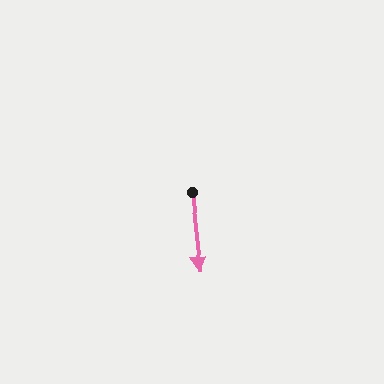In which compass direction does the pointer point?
South.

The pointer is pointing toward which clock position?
Roughly 6 o'clock.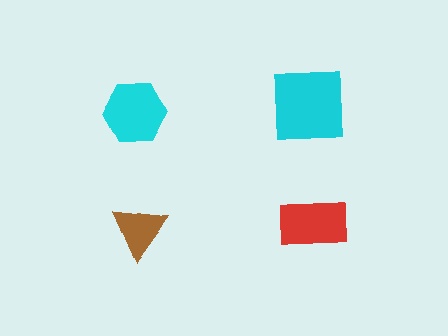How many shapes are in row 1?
2 shapes.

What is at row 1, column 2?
A cyan square.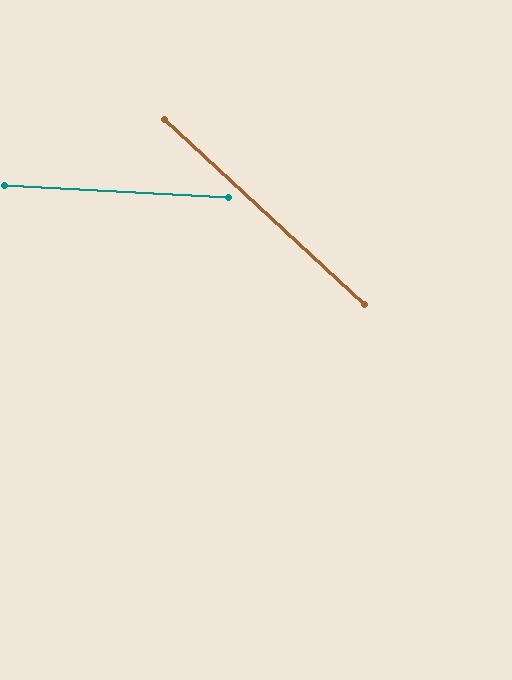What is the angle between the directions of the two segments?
Approximately 40 degrees.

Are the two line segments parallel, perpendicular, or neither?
Neither parallel nor perpendicular — they differ by about 40°.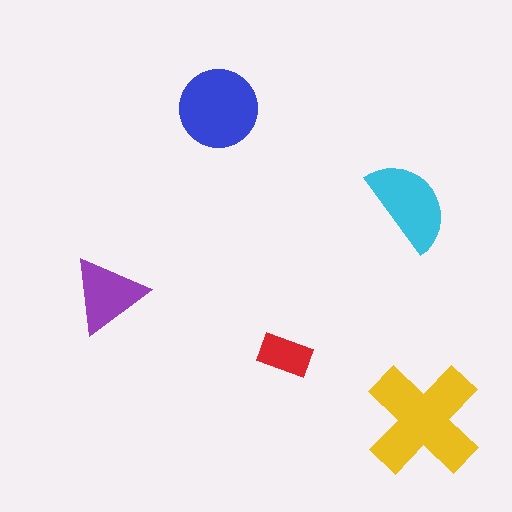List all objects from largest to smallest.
The yellow cross, the blue circle, the cyan semicircle, the purple triangle, the red rectangle.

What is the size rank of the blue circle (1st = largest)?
2nd.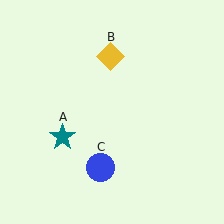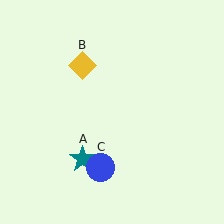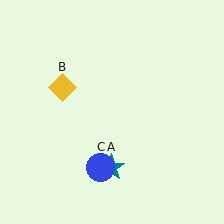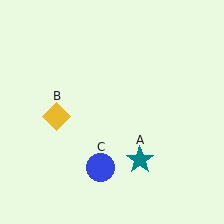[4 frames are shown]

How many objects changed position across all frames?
2 objects changed position: teal star (object A), yellow diamond (object B).